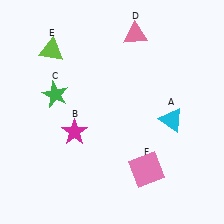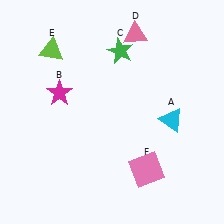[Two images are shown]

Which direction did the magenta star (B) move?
The magenta star (B) moved up.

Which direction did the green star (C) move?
The green star (C) moved right.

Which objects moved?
The objects that moved are: the magenta star (B), the green star (C).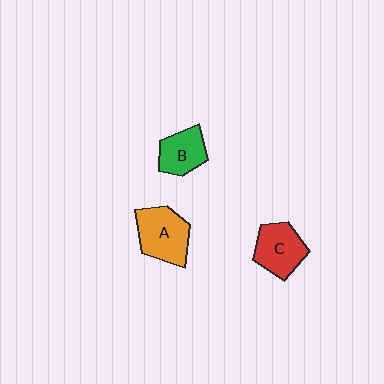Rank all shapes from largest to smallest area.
From largest to smallest: A (orange), C (red), B (green).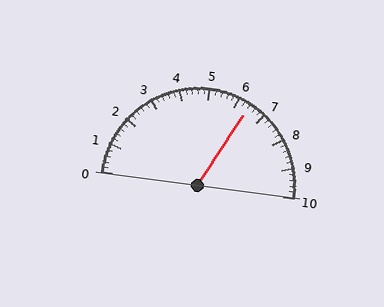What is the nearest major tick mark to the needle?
The nearest major tick mark is 6.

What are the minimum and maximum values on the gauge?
The gauge ranges from 0 to 10.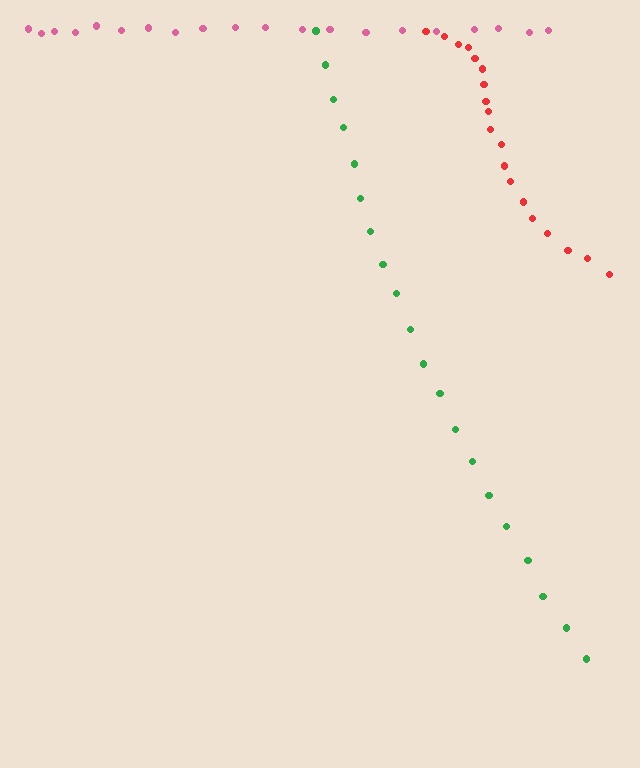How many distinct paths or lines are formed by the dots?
There are 3 distinct paths.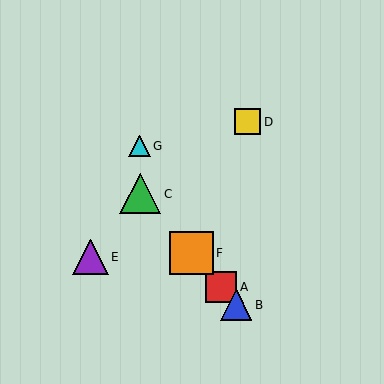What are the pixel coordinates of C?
Object C is at (140, 194).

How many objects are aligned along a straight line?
4 objects (A, B, C, F) are aligned along a straight line.